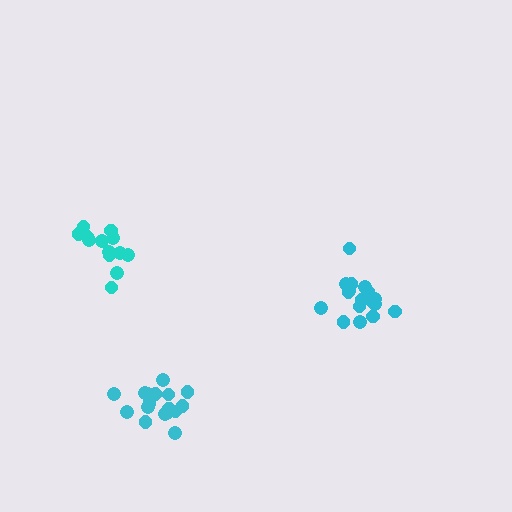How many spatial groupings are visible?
There are 3 spatial groupings.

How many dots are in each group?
Group 1: 13 dots, Group 2: 17 dots, Group 3: 17 dots (47 total).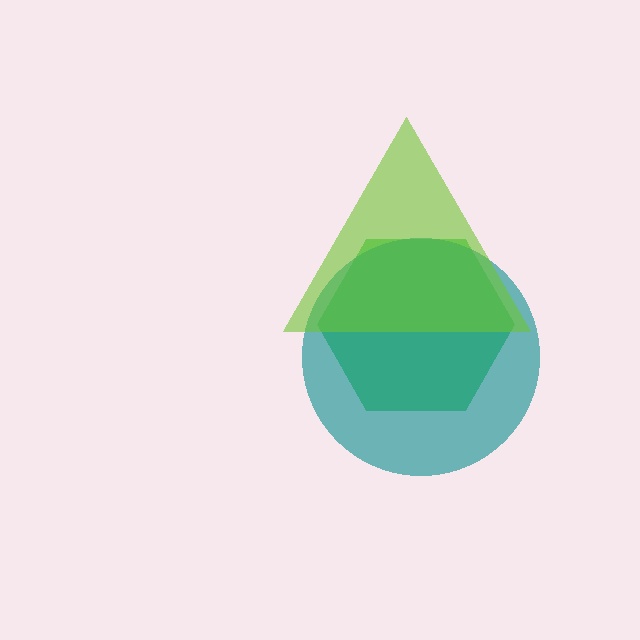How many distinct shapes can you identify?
There are 3 distinct shapes: a green hexagon, a teal circle, a lime triangle.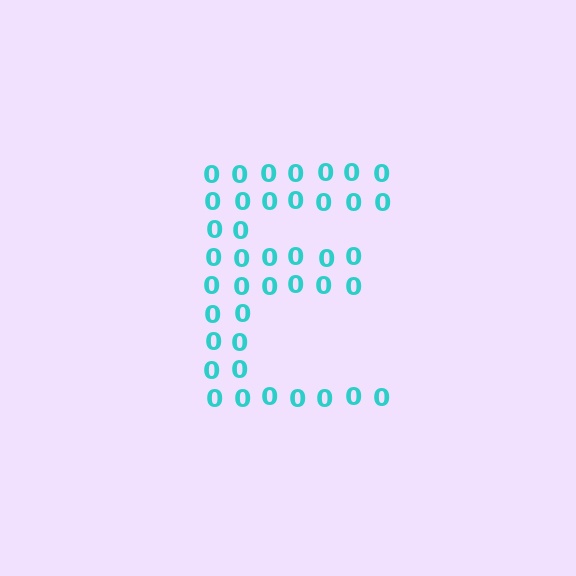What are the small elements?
The small elements are digit 0's.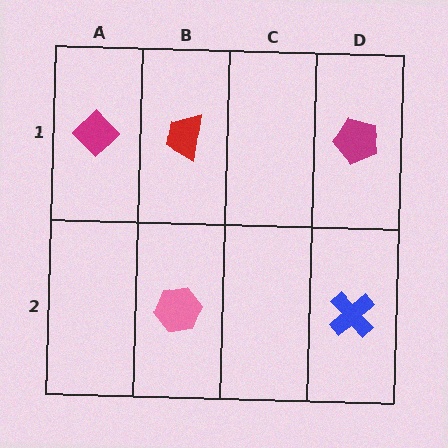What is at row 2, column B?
A pink hexagon.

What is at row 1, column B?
A red trapezoid.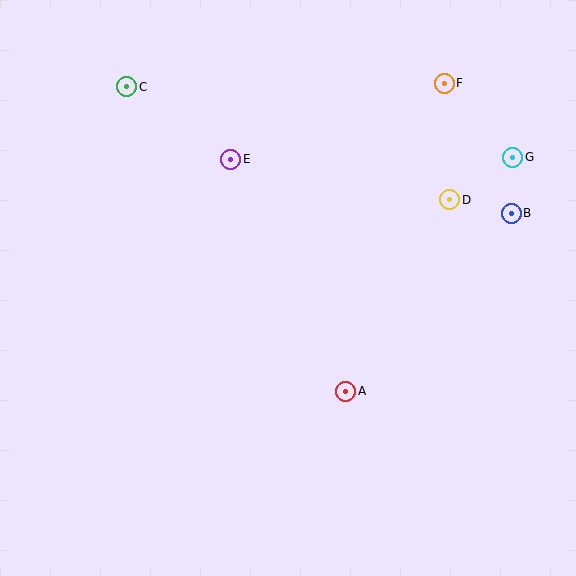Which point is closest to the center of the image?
Point A at (346, 391) is closest to the center.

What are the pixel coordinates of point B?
Point B is at (511, 213).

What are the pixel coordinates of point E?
Point E is at (231, 159).